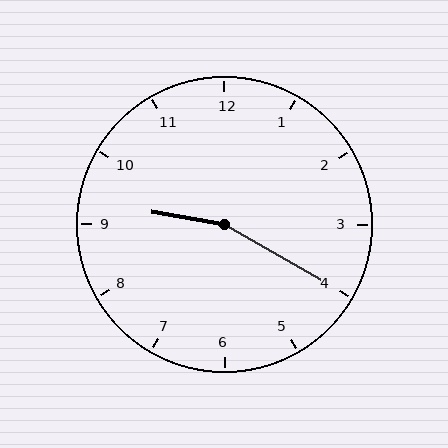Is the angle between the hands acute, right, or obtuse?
It is obtuse.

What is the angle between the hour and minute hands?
Approximately 160 degrees.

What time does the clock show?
9:20.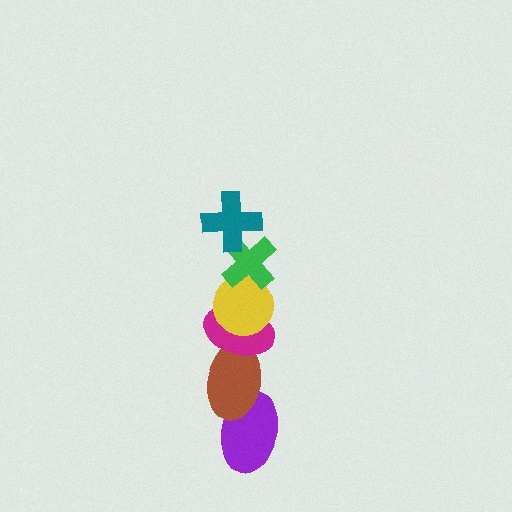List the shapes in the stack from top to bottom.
From top to bottom: the teal cross, the green cross, the yellow circle, the magenta ellipse, the brown ellipse, the purple ellipse.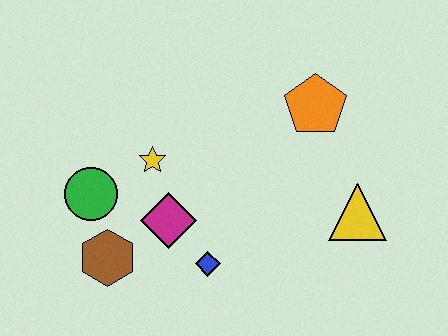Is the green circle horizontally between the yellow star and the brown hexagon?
No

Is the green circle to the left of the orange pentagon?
Yes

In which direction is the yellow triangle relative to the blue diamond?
The yellow triangle is to the right of the blue diamond.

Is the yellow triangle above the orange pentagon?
No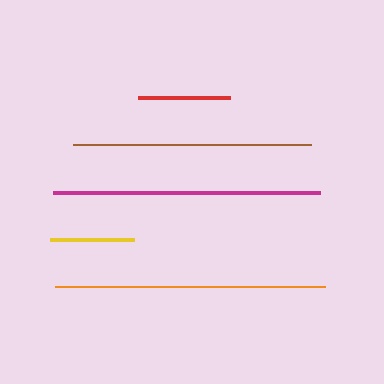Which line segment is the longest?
The orange line is the longest at approximately 270 pixels.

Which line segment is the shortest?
The yellow line is the shortest at approximately 84 pixels.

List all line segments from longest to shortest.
From longest to shortest: orange, magenta, brown, red, yellow.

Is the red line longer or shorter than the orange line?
The orange line is longer than the red line.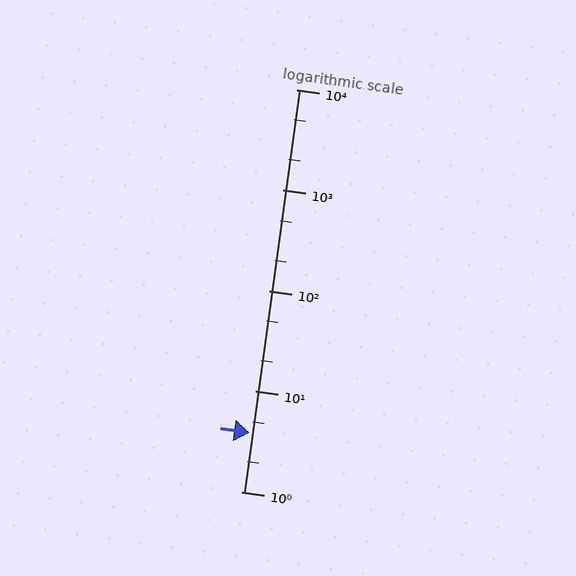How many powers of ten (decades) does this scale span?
The scale spans 4 decades, from 1 to 10000.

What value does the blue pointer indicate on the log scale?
The pointer indicates approximately 3.9.